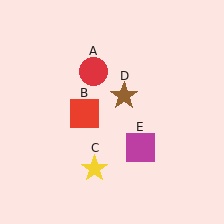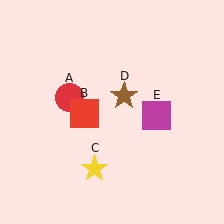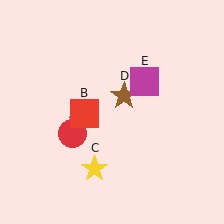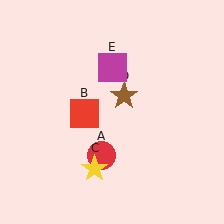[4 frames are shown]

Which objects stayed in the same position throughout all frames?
Red square (object B) and yellow star (object C) and brown star (object D) remained stationary.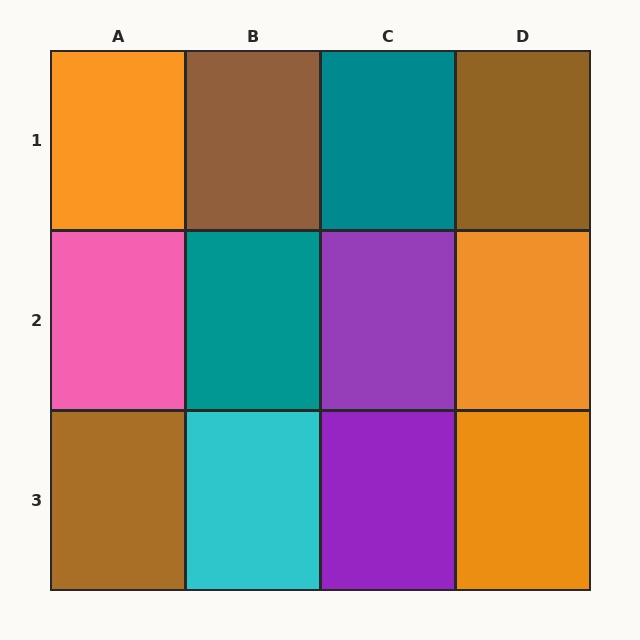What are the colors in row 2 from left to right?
Pink, teal, purple, orange.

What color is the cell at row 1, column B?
Brown.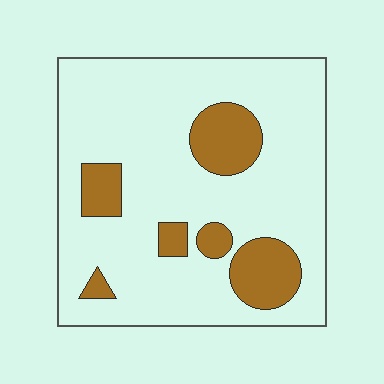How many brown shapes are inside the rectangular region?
6.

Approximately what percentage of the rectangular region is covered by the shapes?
Approximately 20%.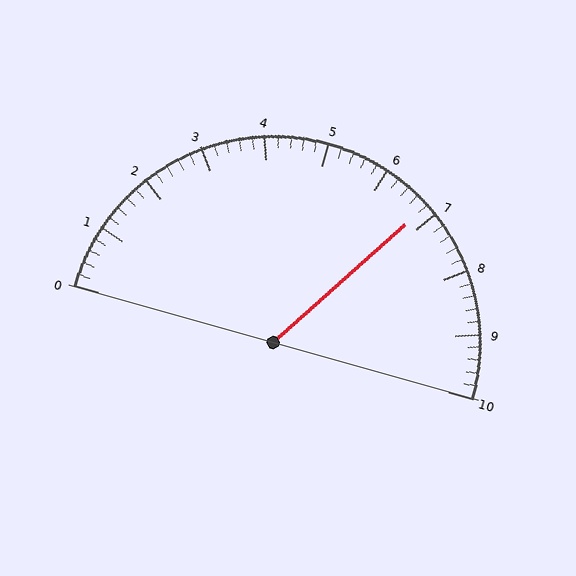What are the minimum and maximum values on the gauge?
The gauge ranges from 0 to 10.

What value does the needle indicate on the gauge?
The needle indicates approximately 6.8.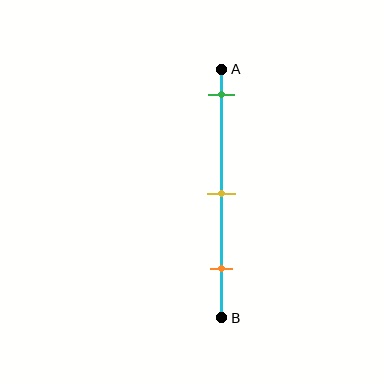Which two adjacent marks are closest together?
The yellow and orange marks are the closest adjacent pair.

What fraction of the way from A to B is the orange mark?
The orange mark is approximately 80% (0.8) of the way from A to B.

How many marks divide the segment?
There are 3 marks dividing the segment.